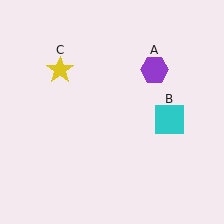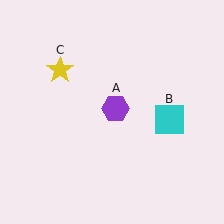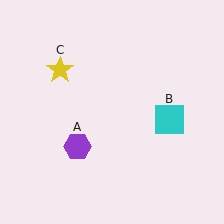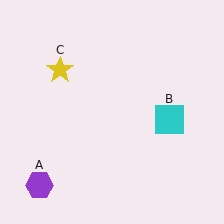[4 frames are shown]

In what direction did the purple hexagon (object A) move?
The purple hexagon (object A) moved down and to the left.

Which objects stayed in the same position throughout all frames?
Cyan square (object B) and yellow star (object C) remained stationary.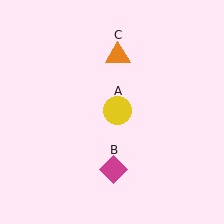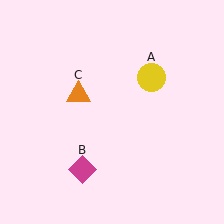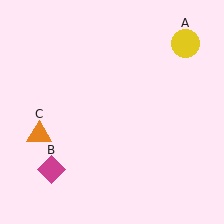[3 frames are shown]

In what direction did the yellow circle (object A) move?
The yellow circle (object A) moved up and to the right.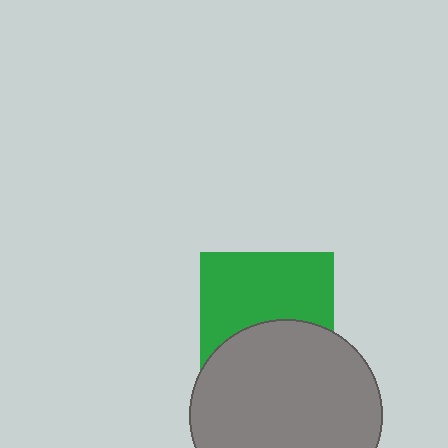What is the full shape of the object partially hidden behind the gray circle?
The partially hidden object is a green square.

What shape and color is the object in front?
The object in front is a gray circle.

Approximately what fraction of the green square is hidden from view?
Roughly 41% of the green square is hidden behind the gray circle.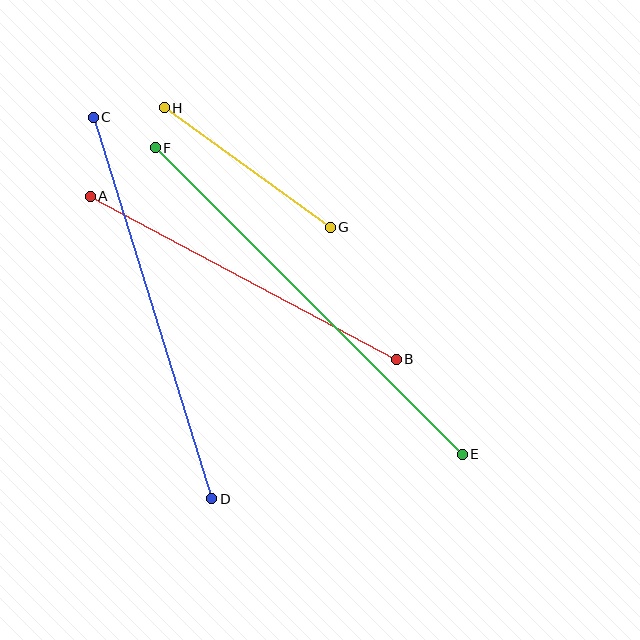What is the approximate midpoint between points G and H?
The midpoint is at approximately (247, 168) pixels.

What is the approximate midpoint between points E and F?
The midpoint is at approximately (309, 301) pixels.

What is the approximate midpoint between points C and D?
The midpoint is at approximately (153, 308) pixels.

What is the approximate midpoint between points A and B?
The midpoint is at approximately (243, 278) pixels.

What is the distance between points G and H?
The distance is approximately 205 pixels.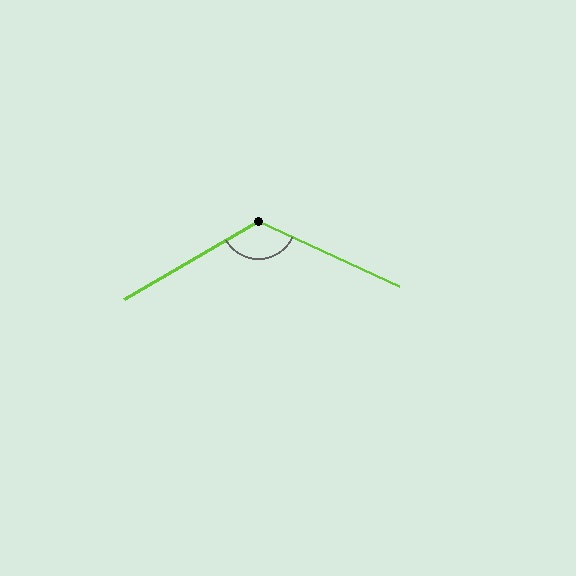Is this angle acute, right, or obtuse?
It is obtuse.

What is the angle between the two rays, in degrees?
Approximately 125 degrees.